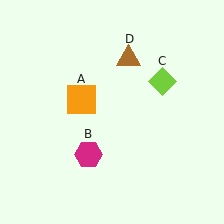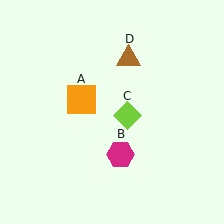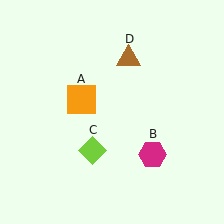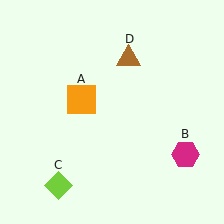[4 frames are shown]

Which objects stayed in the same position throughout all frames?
Orange square (object A) and brown triangle (object D) remained stationary.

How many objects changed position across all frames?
2 objects changed position: magenta hexagon (object B), lime diamond (object C).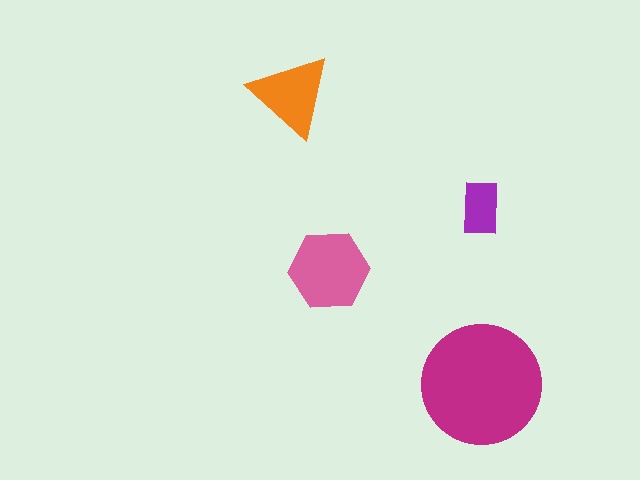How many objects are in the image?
There are 4 objects in the image.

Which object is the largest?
The magenta circle.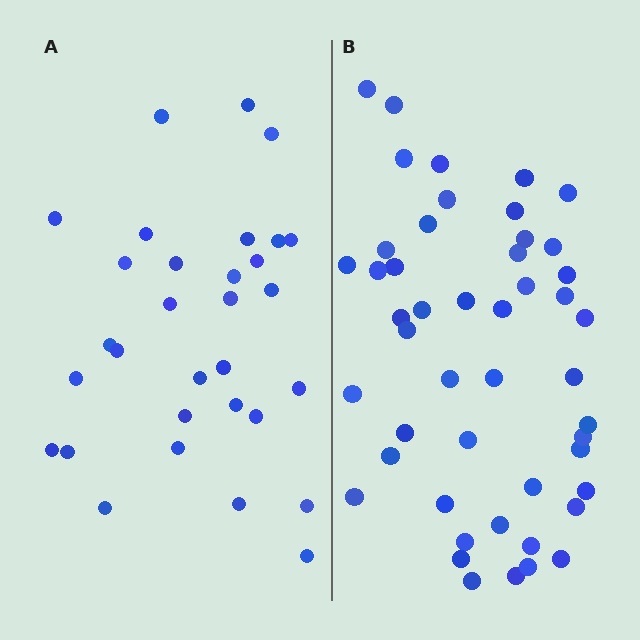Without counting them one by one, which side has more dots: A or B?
Region B (the right region) has more dots.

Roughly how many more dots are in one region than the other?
Region B has approximately 15 more dots than region A.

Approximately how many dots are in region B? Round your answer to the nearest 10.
About 50 dots. (The exact count is 48, which rounds to 50.)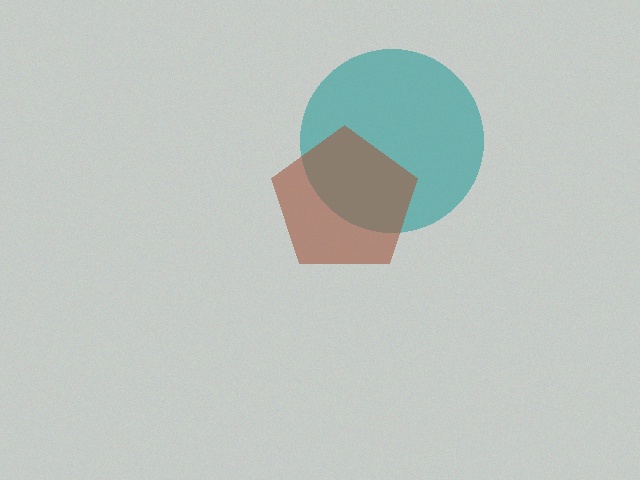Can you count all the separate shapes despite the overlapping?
Yes, there are 2 separate shapes.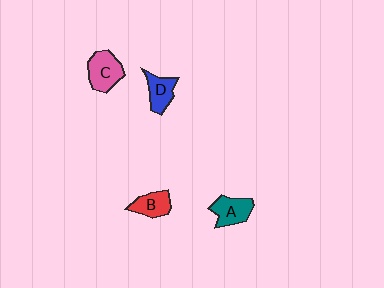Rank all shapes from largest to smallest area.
From largest to smallest: C (pink), A (teal), D (blue), B (red).